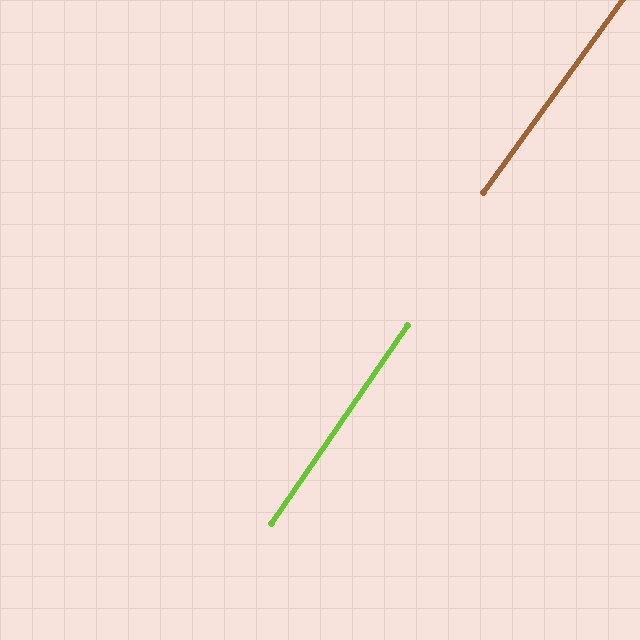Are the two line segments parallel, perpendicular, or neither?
Parallel — their directions differ by only 1.2°.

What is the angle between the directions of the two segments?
Approximately 1 degree.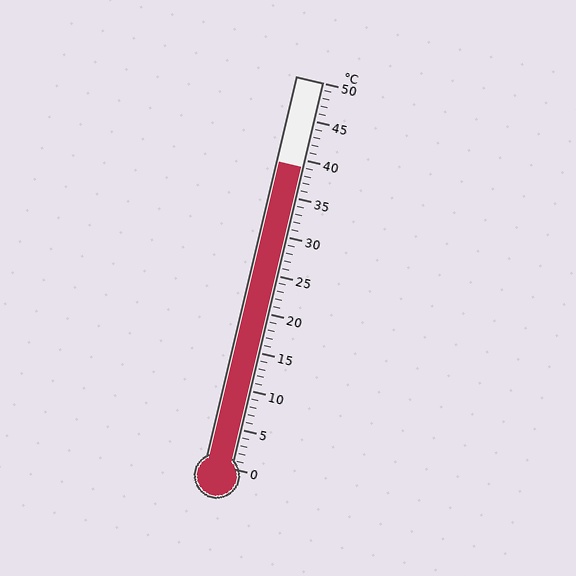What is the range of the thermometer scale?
The thermometer scale ranges from 0°C to 50°C.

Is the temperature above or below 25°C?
The temperature is above 25°C.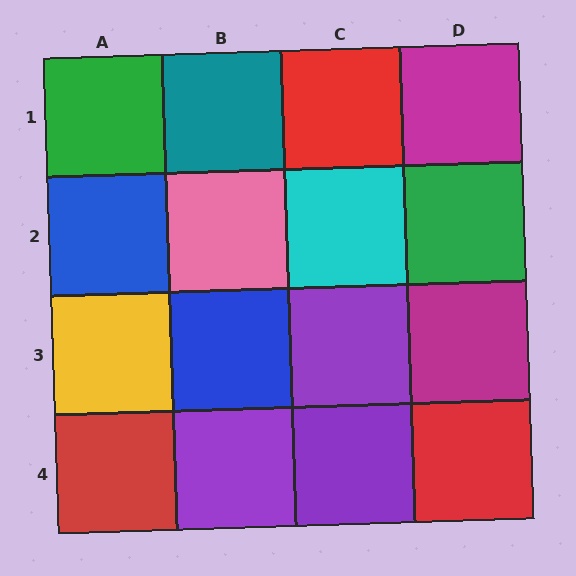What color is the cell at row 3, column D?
Magenta.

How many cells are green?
2 cells are green.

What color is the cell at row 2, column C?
Cyan.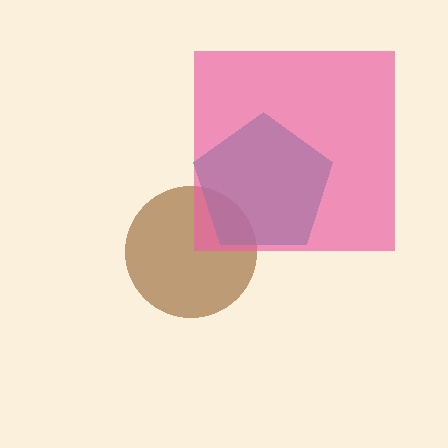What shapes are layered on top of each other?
The layered shapes are: a brown circle, a teal pentagon, a pink square.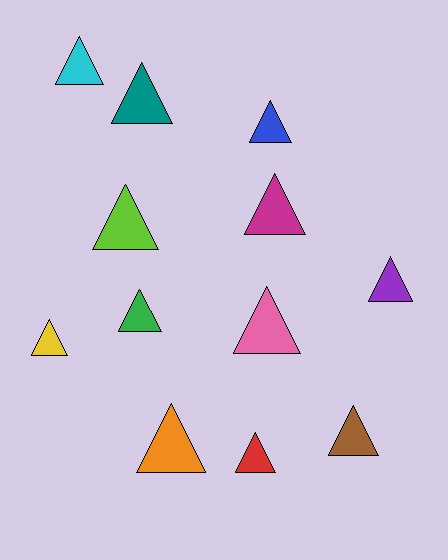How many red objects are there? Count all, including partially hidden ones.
There is 1 red object.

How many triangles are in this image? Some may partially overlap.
There are 12 triangles.